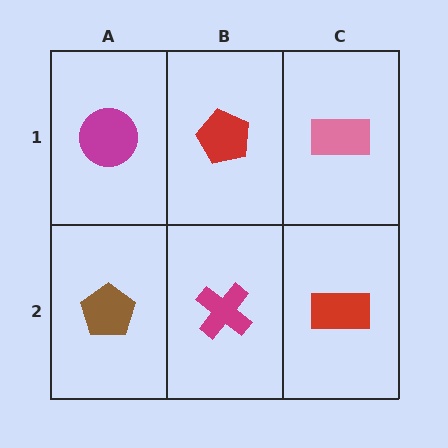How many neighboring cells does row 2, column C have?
2.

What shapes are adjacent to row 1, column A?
A brown pentagon (row 2, column A), a red pentagon (row 1, column B).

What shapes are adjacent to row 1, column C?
A red rectangle (row 2, column C), a red pentagon (row 1, column B).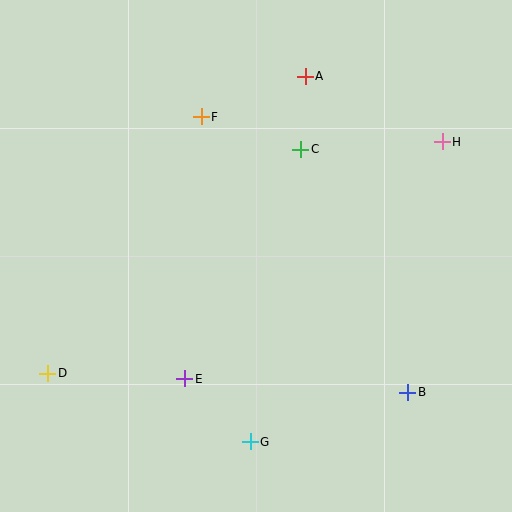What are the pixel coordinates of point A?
Point A is at (305, 76).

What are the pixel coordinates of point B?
Point B is at (408, 392).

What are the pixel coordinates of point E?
Point E is at (185, 379).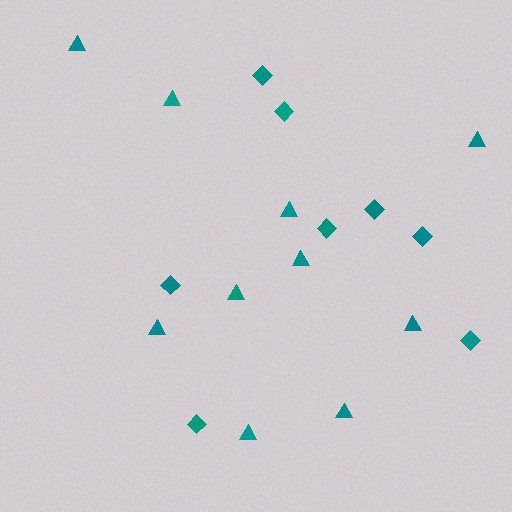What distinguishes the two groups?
There are 2 groups: one group of diamonds (8) and one group of triangles (10).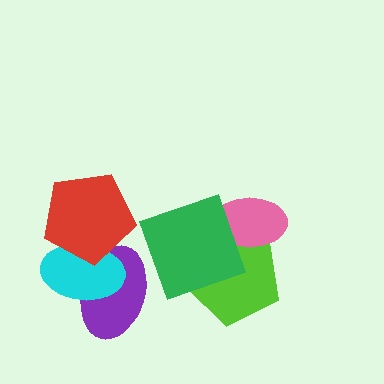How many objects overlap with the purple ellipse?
2 objects overlap with the purple ellipse.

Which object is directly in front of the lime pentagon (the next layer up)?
The pink ellipse is directly in front of the lime pentagon.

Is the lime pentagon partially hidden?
Yes, it is partially covered by another shape.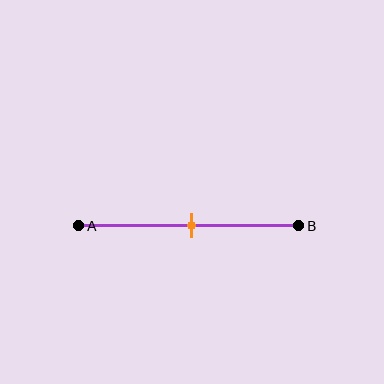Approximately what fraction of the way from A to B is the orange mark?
The orange mark is approximately 50% of the way from A to B.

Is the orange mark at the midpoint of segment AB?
Yes, the mark is approximately at the midpoint.